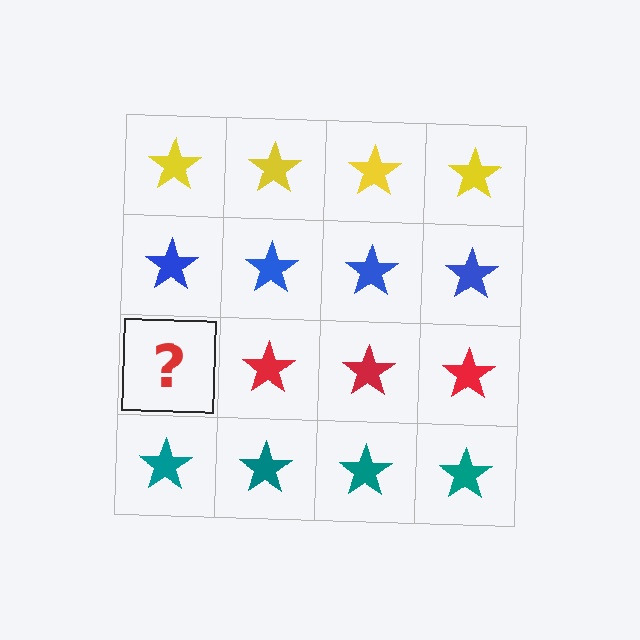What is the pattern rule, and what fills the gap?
The rule is that each row has a consistent color. The gap should be filled with a red star.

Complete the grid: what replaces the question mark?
The question mark should be replaced with a red star.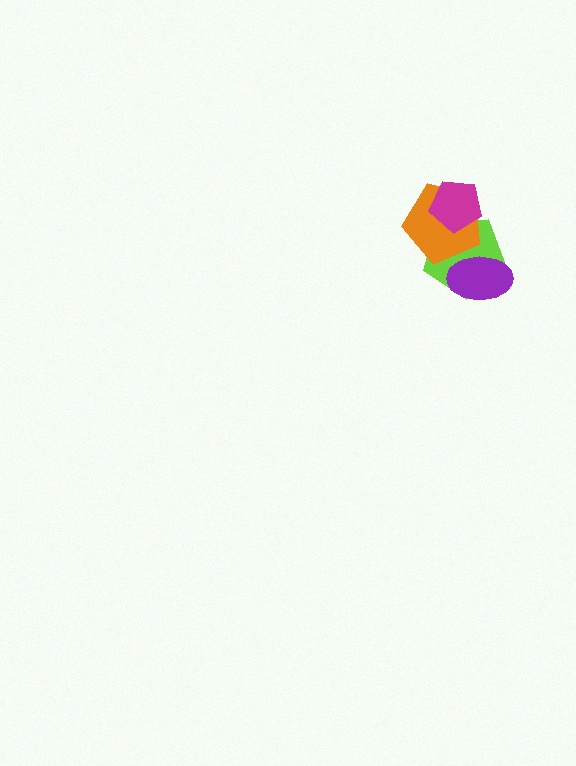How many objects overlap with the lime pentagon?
3 objects overlap with the lime pentagon.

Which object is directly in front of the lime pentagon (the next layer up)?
The purple ellipse is directly in front of the lime pentagon.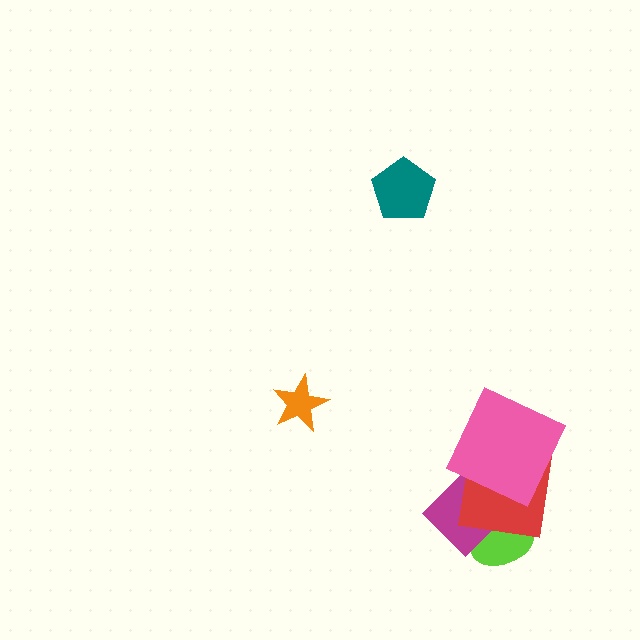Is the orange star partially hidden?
No, no other shape covers it.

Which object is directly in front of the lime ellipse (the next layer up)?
The magenta diamond is directly in front of the lime ellipse.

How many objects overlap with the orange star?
0 objects overlap with the orange star.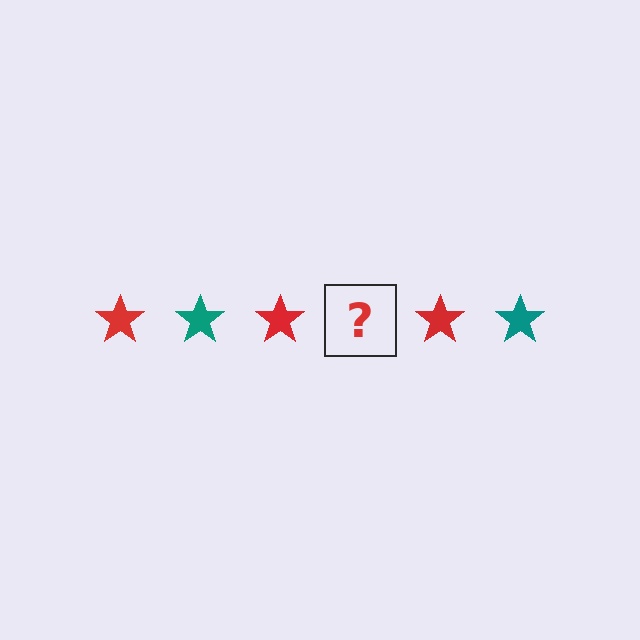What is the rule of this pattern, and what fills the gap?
The rule is that the pattern cycles through red, teal stars. The gap should be filled with a teal star.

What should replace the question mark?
The question mark should be replaced with a teal star.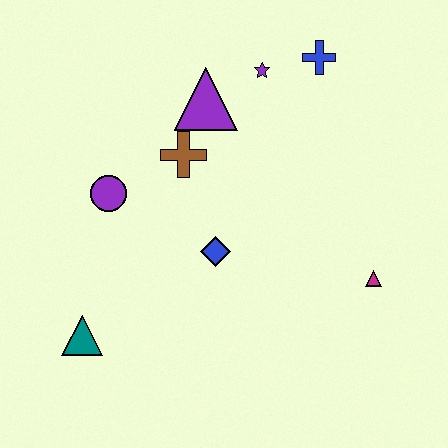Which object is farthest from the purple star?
The teal triangle is farthest from the purple star.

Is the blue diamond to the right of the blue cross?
No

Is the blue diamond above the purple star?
No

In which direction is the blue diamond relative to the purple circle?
The blue diamond is to the right of the purple circle.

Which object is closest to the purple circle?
The brown cross is closest to the purple circle.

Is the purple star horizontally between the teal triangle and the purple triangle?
No